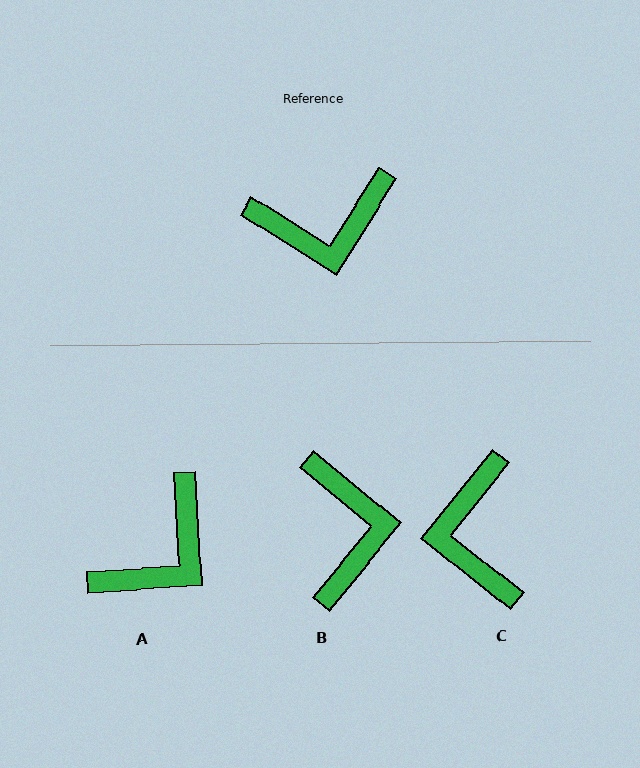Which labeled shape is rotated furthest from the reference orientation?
C, about 96 degrees away.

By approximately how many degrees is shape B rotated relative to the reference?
Approximately 83 degrees counter-clockwise.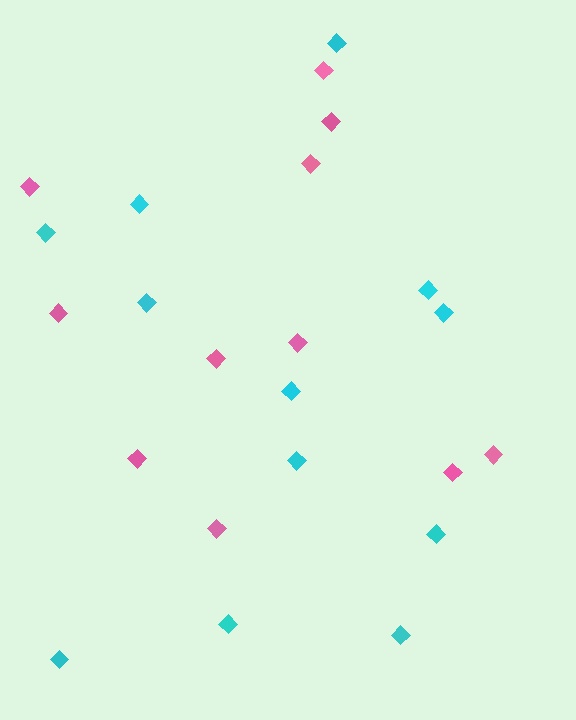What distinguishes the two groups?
There are 2 groups: one group of pink diamonds (11) and one group of cyan diamonds (12).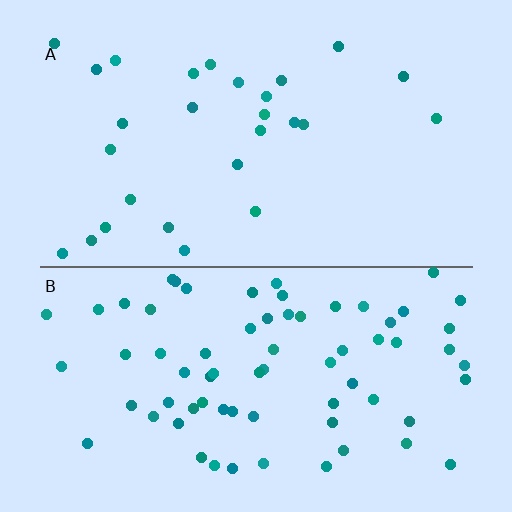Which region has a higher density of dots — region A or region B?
B (the bottom).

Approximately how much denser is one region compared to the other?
Approximately 2.6× — region B over region A.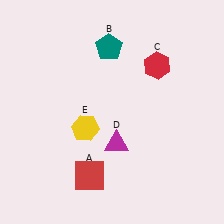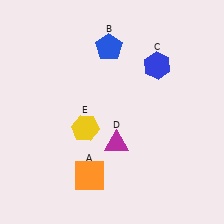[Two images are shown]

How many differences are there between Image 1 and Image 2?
There are 3 differences between the two images.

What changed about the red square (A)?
In Image 1, A is red. In Image 2, it changed to orange.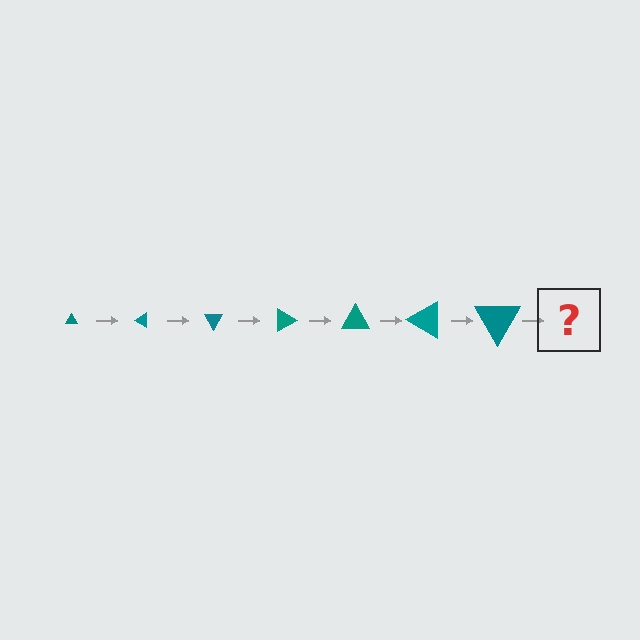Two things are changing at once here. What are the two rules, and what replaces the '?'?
The two rules are that the triangle grows larger each step and it rotates 30 degrees each step. The '?' should be a triangle, larger than the previous one and rotated 210 degrees from the start.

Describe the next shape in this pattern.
It should be a triangle, larger than the previous one and rotated 210 degrees from the start.